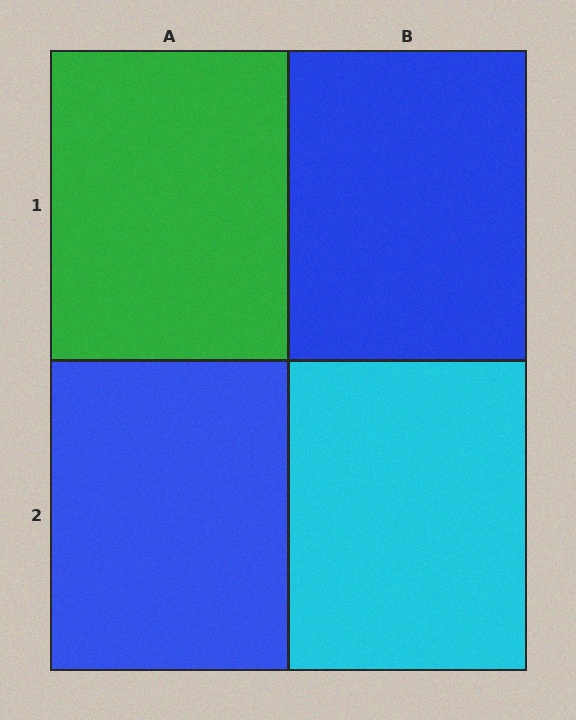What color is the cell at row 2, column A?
Blue.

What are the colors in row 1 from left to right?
Green, blue.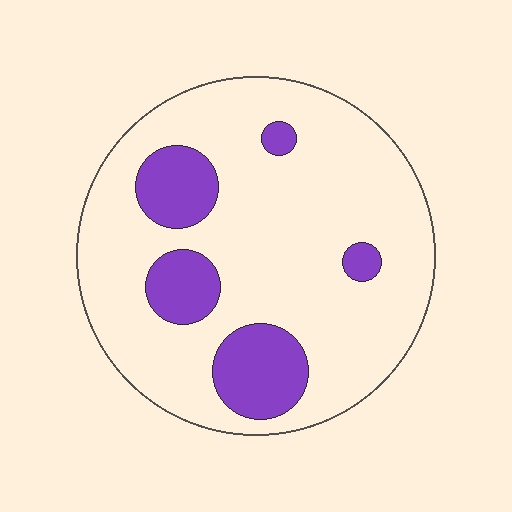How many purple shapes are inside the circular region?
5.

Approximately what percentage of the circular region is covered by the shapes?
Approximately 20%.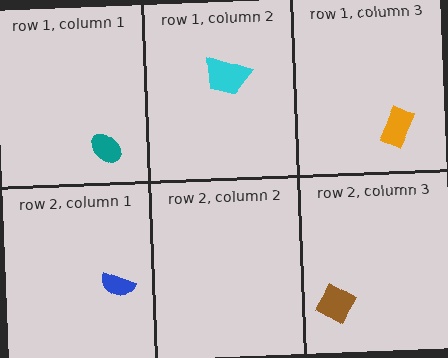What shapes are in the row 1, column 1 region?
The teal ellipse.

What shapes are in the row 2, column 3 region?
The brown diamond.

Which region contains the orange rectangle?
The row 1, column 3 region.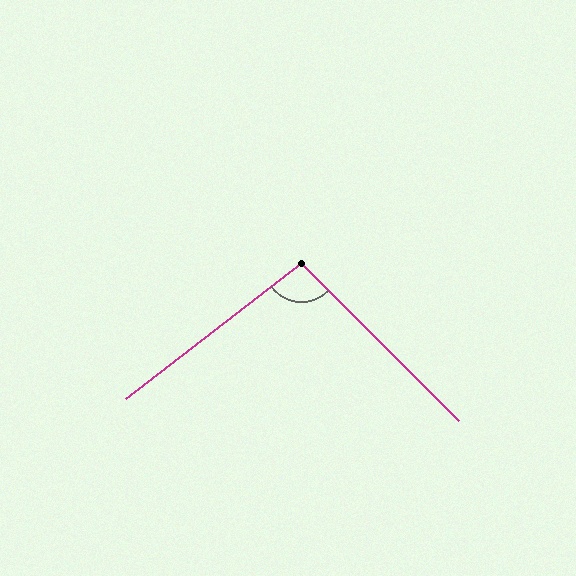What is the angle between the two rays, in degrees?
Approximately 97 degrees.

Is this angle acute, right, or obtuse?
It is obtuse.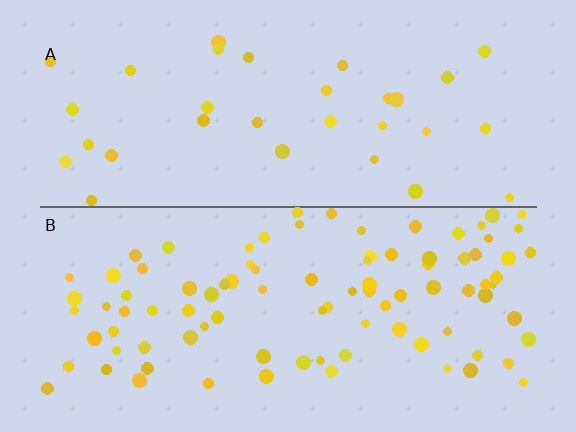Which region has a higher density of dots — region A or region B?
B (the bottom).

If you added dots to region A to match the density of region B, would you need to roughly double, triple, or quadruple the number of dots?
Approximately triple.